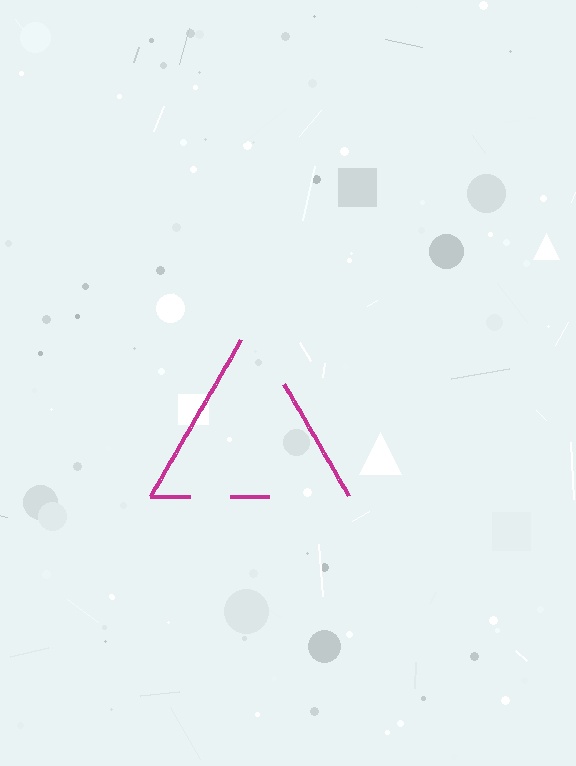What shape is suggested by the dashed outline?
The dashed outline suggests a triangle.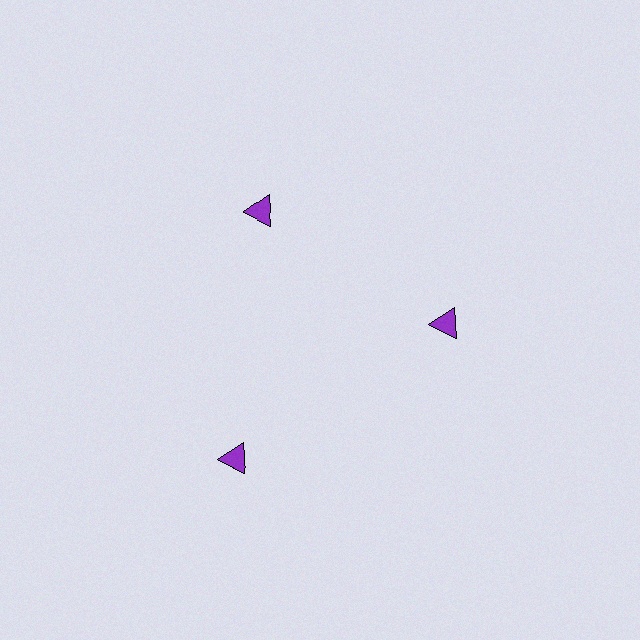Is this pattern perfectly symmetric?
No. The 3 purple triangles are arranged in a ring, but one element near the 7 o'clock position is pushed outward from the center, breaking the 3-fold rotational symmetry.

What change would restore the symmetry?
The symmetry would be restored by moving it inward, back onto the ring so that all 3 triangles sit at equal angles and equal distance from the center.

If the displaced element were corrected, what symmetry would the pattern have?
It would have 3-fold rotational symmetry — the pattern would map onto itself every 120 degrees.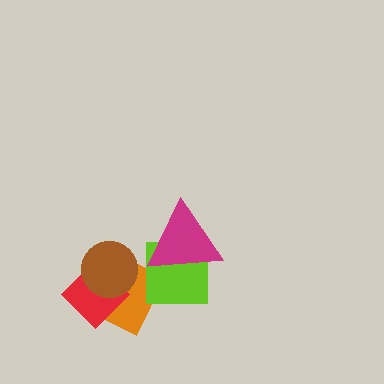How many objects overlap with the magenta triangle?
1 object overlaps with the magenta triangle.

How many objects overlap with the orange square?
2 objects overlap with the orange square.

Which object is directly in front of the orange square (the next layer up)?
The red diamond is directly in front of the orange square.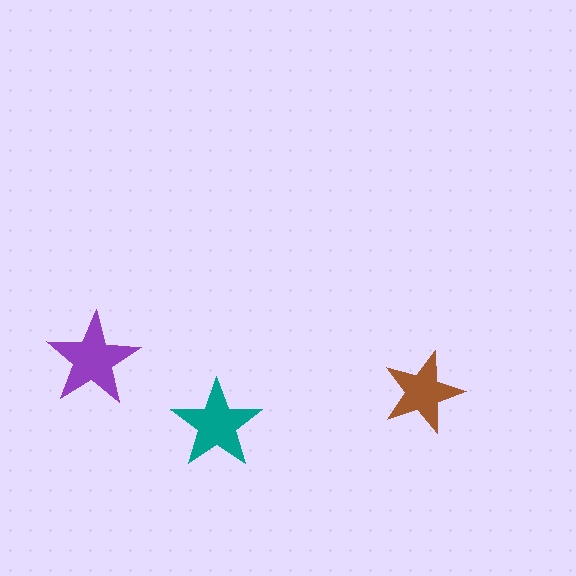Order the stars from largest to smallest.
the purple one, the teal one, the brown one.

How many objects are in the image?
There are 3 objects in the image.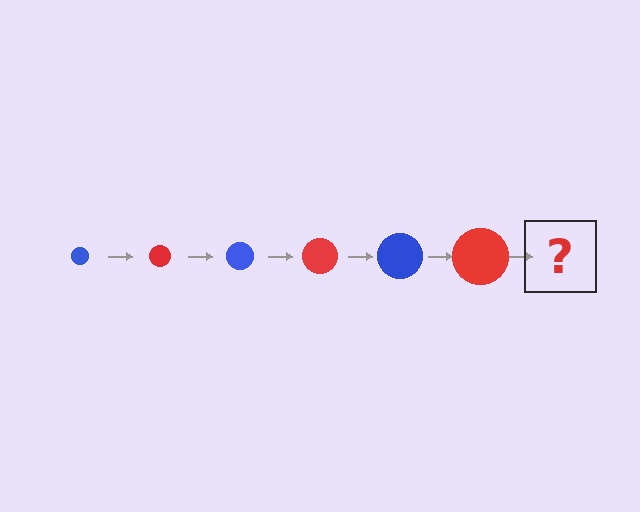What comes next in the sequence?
The next element should be a blue circle, larger than the previous one.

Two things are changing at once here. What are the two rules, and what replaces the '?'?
The two rules are that the circle grows larger each step and the color cycles through blue and red. The '?' should be a blue circle, larger than the previous one.